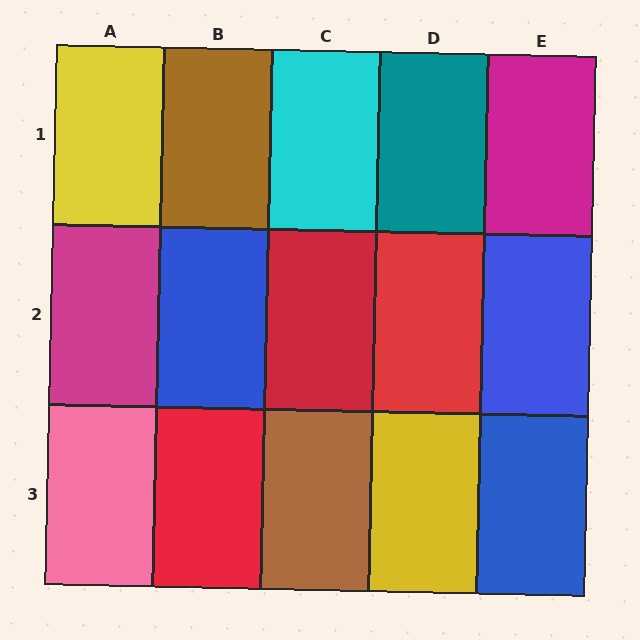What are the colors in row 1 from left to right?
Yellow, brown, cyan, teal, magenta.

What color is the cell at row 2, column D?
Red.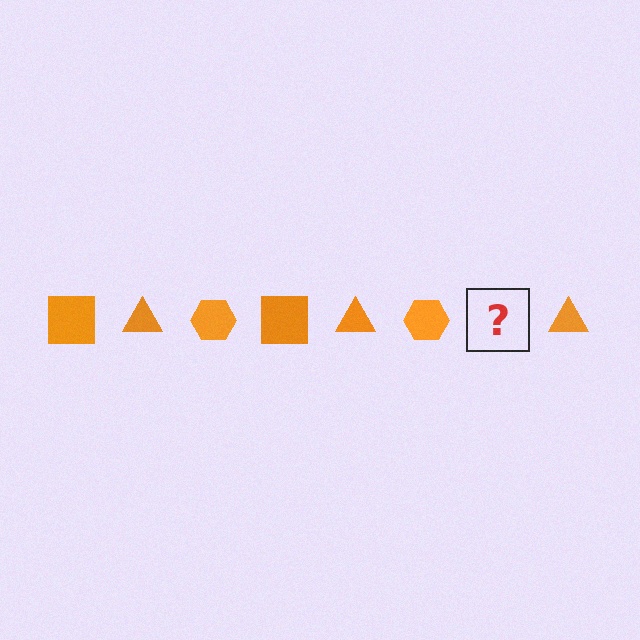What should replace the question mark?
The question mark should be replaced with an orange square.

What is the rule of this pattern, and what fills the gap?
The rule is that the pattern cycles through square, triangle, hexagon shapes in orange. The gap should be filled with an orange square.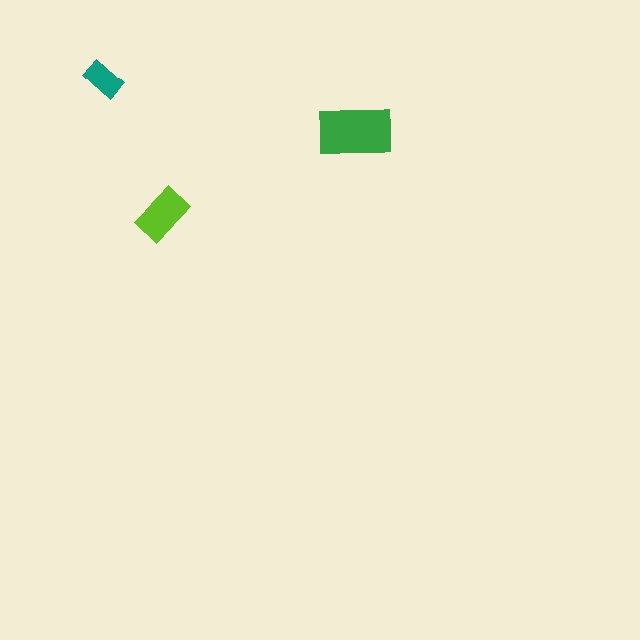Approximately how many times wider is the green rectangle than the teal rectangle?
About 2 times wider.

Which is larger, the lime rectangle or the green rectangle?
The green one.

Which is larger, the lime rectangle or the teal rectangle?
The lime one.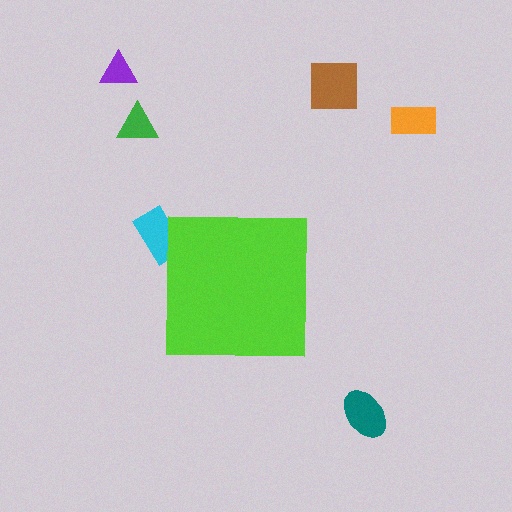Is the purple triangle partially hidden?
No, the purple triangle is fully visible.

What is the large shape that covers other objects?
A lime square.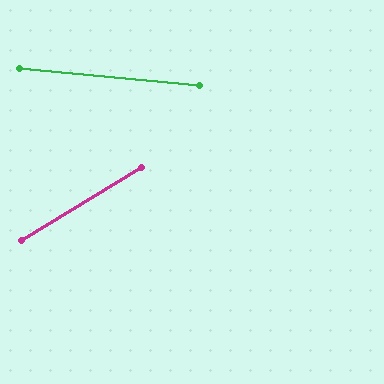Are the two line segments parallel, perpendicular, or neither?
Neither parallel nor perpendicular — they differ by about 37°.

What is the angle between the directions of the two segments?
Approximately 37 degrees.